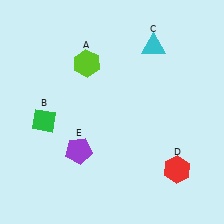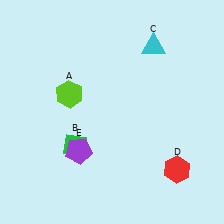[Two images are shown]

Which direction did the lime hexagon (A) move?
The lime hexagon (A) moved down.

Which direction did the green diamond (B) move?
The green diamond (B) moved right.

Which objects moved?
The objects that moved are: the lime hexagon (A), the green diamond (B).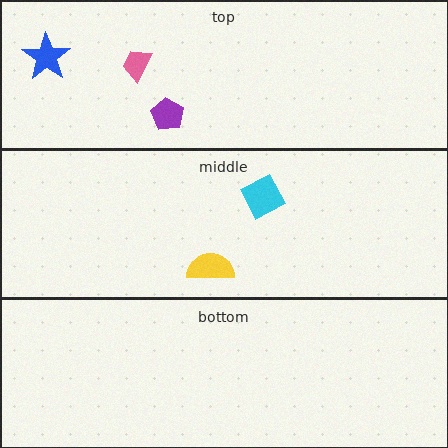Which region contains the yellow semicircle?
The middle region.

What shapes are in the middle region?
The cyan square, the yellow semicircle.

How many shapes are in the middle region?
2.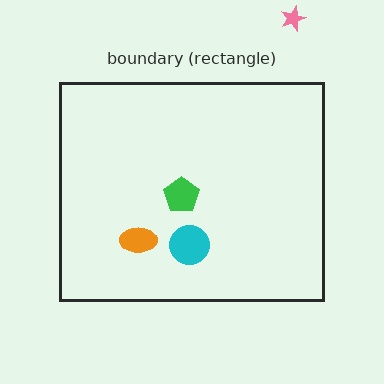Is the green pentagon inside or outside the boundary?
Inside.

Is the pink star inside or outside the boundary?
Outside.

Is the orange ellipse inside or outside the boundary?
Inside.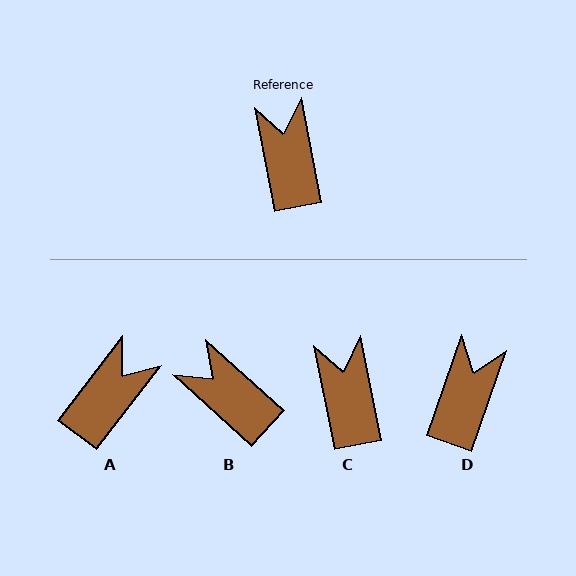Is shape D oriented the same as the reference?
No, it is off by about 30 degrees.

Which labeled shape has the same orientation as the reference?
C.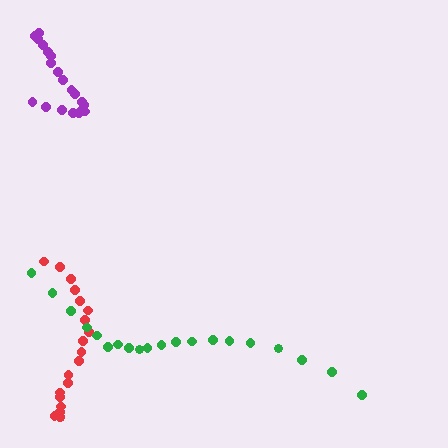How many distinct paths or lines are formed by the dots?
There are 3 distinct paths.